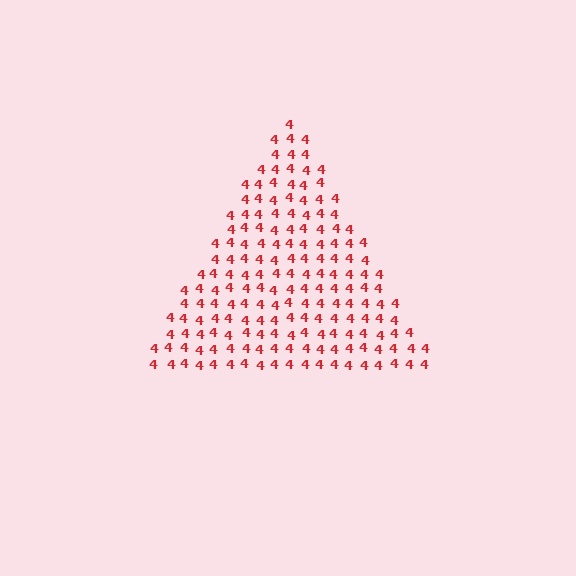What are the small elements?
The small elements are digit 4's.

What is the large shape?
The large shape is a triangle.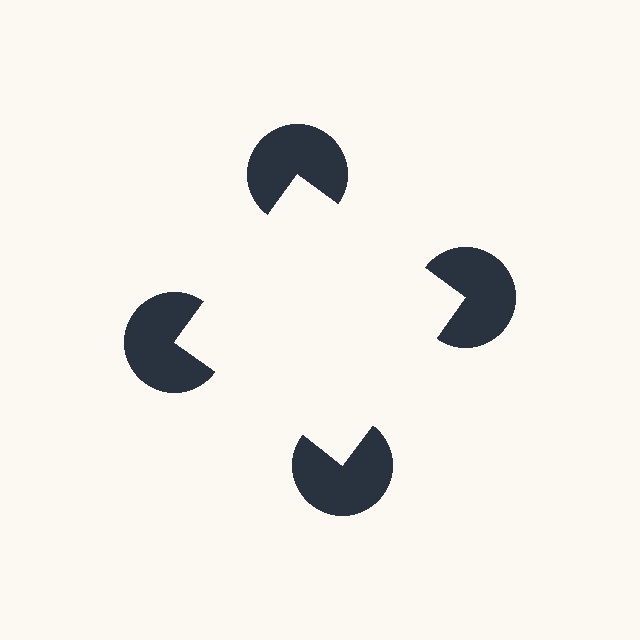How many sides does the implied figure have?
4 sides.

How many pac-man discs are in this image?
There are 4 — one at each vertex of the illusory square.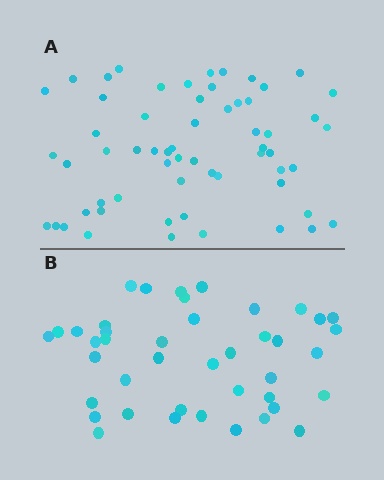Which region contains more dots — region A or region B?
Region A (the top region) has more dots.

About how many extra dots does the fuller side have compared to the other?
Region A has approximately 20 more dots than region B.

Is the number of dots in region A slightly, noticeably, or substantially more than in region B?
Region A has noticeably more, but not dramatically so. The ratio is roughly 1.4 to 1.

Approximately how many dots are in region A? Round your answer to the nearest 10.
About 60 dots.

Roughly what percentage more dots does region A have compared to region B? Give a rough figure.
About 45% more.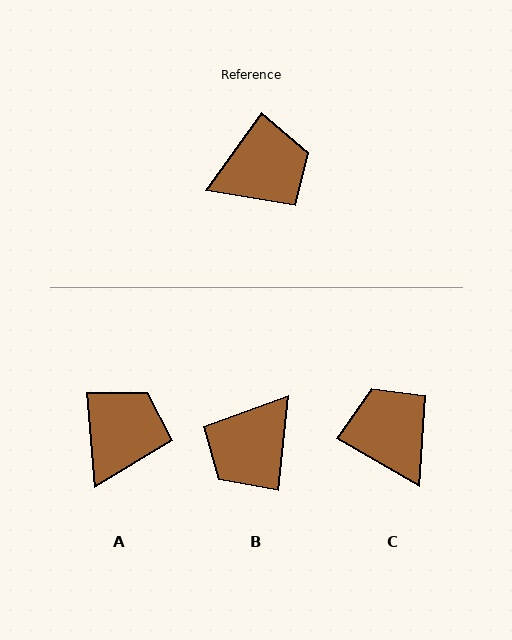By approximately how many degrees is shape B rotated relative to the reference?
Approximately 150 degrees clockwise.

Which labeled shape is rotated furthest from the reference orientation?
B, about 150 degrees away.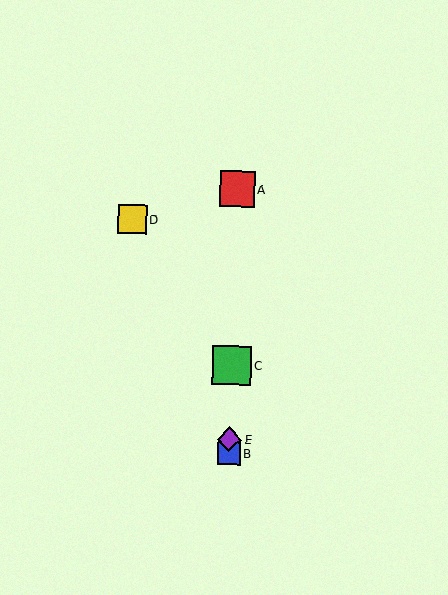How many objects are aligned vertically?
4 objects (A, B, C, E) are aligned vertically.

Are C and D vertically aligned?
No, C is at x≈232 and D is at x≈132.